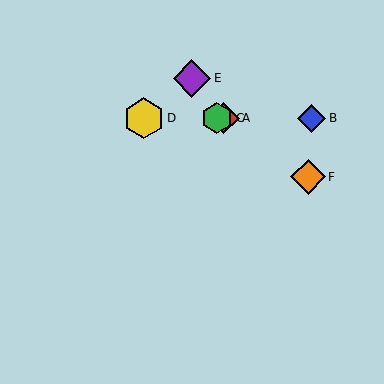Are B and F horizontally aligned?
No, B is at y≈118 and F is at y≈177.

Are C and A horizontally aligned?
Yes, both are at y≈118.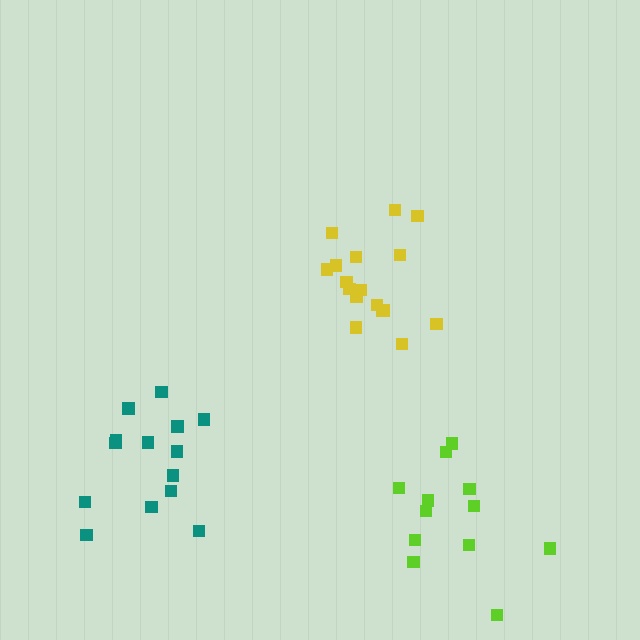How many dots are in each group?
Group 1: 12 dots, Group 2: 17 dots, Group 3: 14 dots (43 total).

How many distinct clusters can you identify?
There are 3 distinct clusters.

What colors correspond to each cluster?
The clusters are colored: lime, yellow, teal.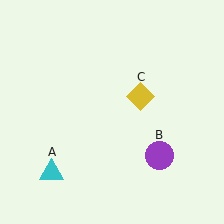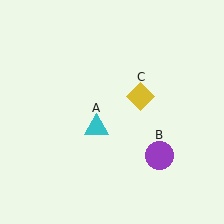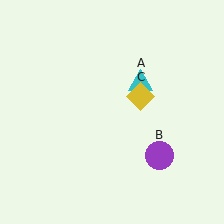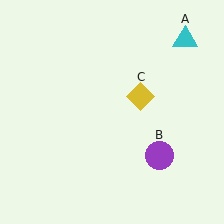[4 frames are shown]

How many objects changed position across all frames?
1 object changed position: cyan triangle (object A).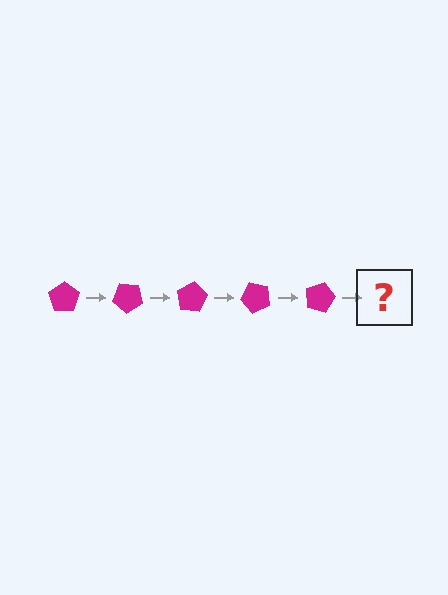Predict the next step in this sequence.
The next step is a magenta pentagon rotated 200 degrees.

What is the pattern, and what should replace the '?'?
The pattern is that the pentagon rotates 40 degrees each step. The '?' should be a magenta pentagon rotated 200 degrees.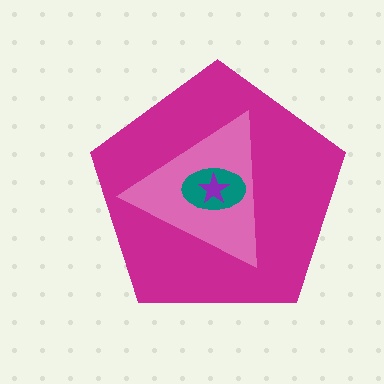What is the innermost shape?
The purple star.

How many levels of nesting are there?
4.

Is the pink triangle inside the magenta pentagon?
Yes.